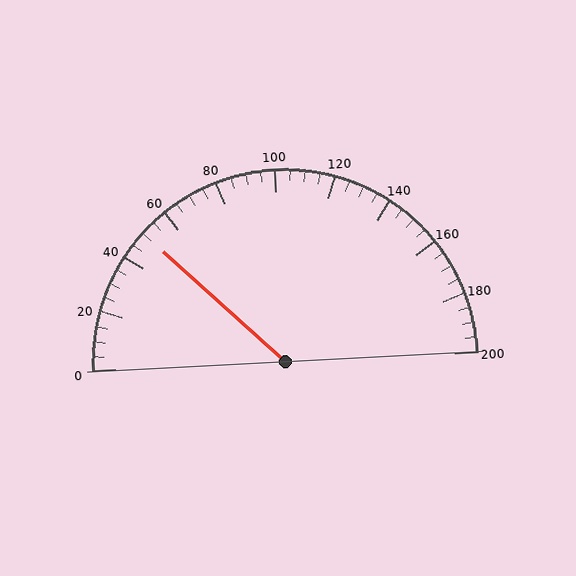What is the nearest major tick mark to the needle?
The nearest major tick mark is 40.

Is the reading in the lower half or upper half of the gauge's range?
The reading is in the lower half of the range (0 to 200).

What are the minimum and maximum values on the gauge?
The gauge ranges from 0 to 200.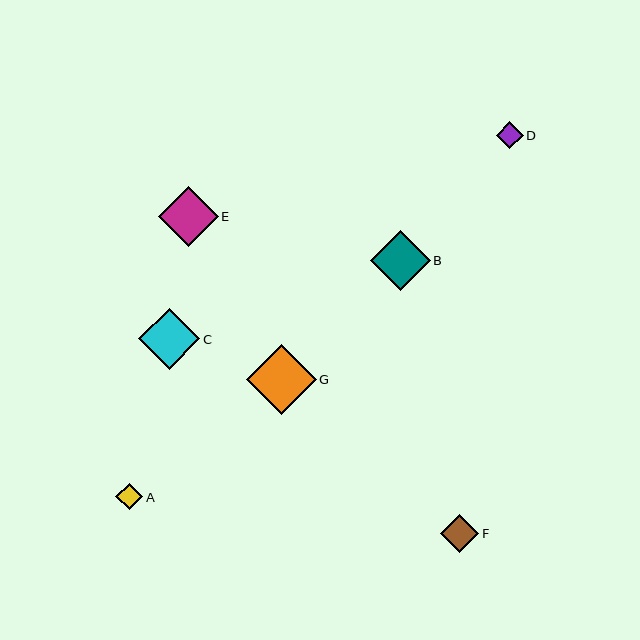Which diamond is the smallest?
Diamond A is the smallest with a size of approximately 27 pixels.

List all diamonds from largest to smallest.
From largest to smallest: G, C, B, E, F, D, A.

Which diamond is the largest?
Diamond G is the largest with a size of approximately 70 pixels.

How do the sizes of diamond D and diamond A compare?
Diamond D and diamond A are approximately the same size.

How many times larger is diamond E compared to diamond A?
Diamond E is approximately 2.2 times the size of diamond A.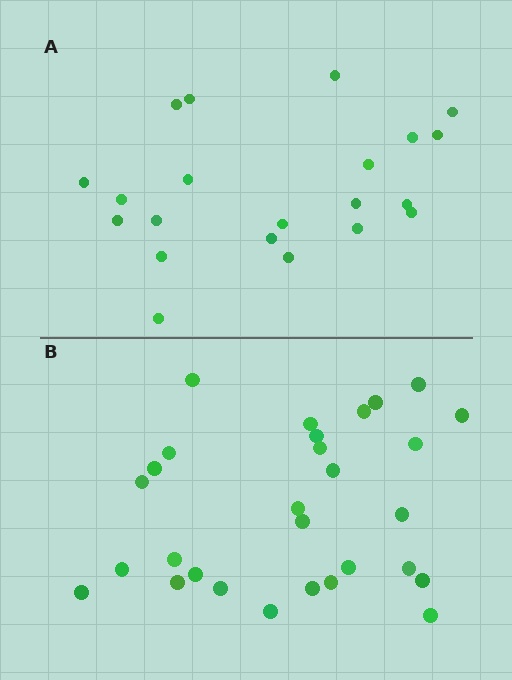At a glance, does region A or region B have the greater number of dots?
Region B (the bottom region) has more dots.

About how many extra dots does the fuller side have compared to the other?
Region B has roughly 8 or so more dots than region A.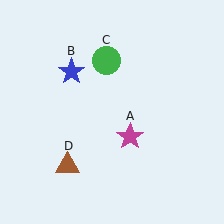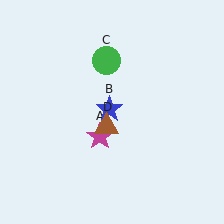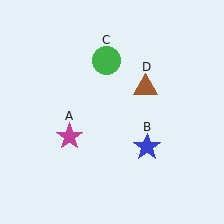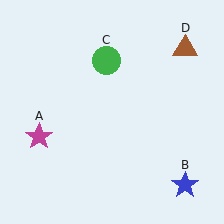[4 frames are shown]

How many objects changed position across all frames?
3 objects changed position: magenta star (object A), blue star (object B), brown triangle (object D).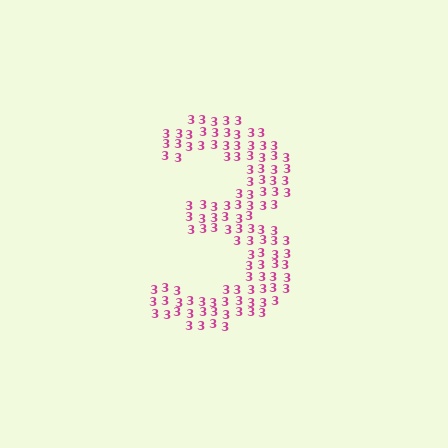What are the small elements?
The small elements are digit 3's.